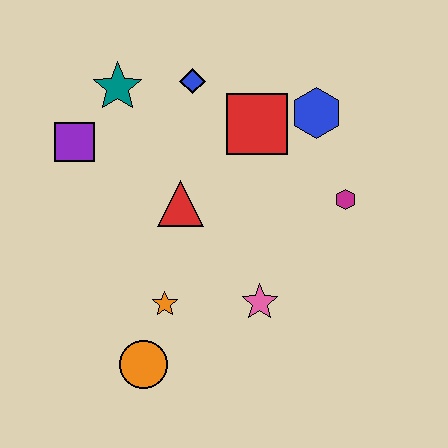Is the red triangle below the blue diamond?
Yes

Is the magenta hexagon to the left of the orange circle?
No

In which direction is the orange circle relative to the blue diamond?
The orange circle is below the blue diamond.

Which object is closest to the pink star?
The orange star is closest to the pink star.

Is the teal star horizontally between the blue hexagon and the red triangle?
No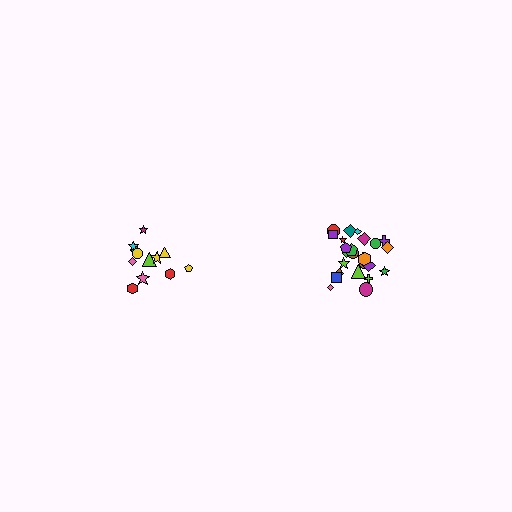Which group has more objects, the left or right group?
The right group.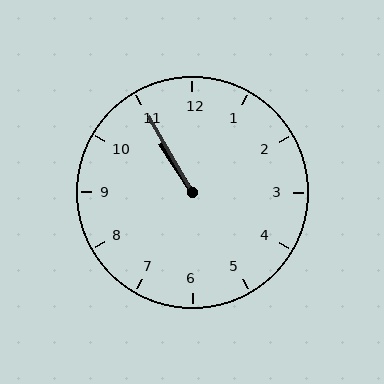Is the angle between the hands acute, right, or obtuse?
It is acute.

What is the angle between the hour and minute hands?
Approximately 2 degrees.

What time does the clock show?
10:55.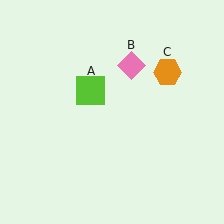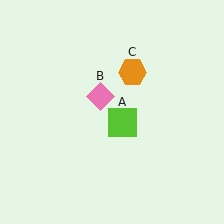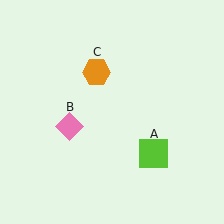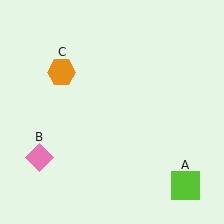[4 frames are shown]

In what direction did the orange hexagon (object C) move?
The orange hexagon (object C) moved left.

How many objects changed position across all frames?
3 objects changed position: lime square (object A), pink diamond (object B), orange hexagon (object C).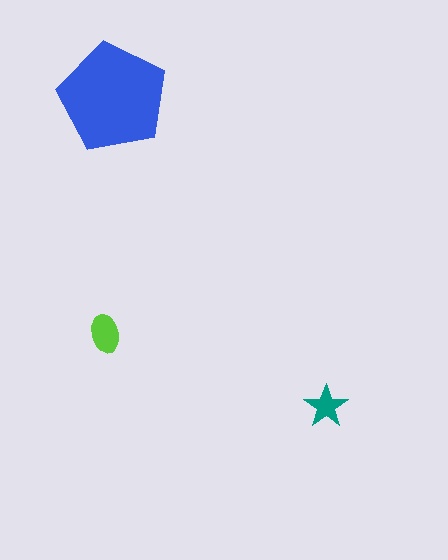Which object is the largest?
The blue pentagon.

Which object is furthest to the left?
The lime ellipse is leftmost.